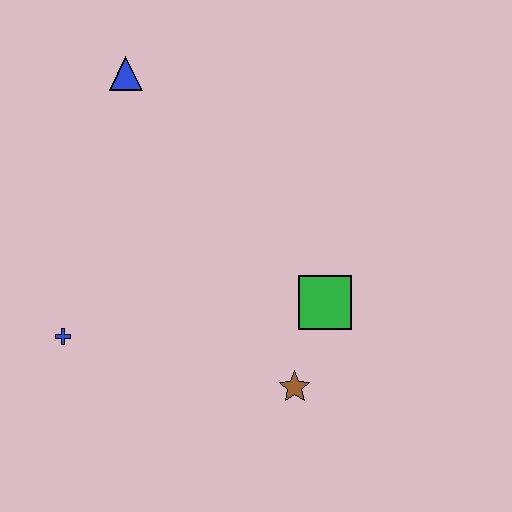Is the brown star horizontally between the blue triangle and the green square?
Yes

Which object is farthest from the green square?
The blue triangle is farthest from the green square.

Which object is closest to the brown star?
The green square is closest to the brown star.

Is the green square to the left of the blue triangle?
No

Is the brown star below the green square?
Yes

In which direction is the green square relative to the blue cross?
The green square is to the right of the blue cross.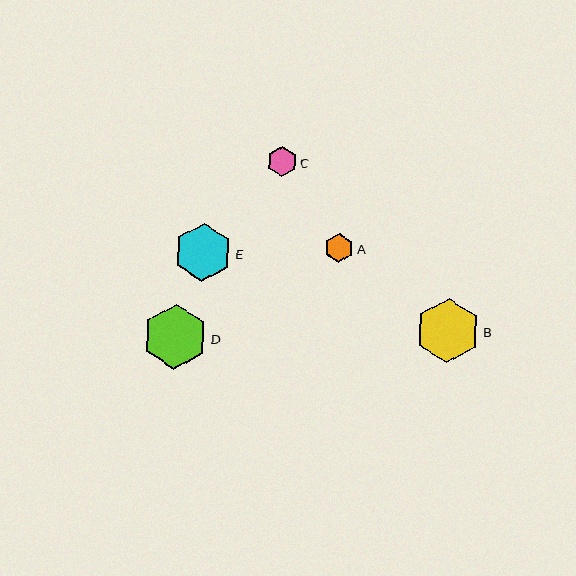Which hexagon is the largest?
Hexagon D is the largest with a size of approximately 65 pixels.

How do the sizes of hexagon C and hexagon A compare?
Hexagon C and hexagon A are approximately the same size.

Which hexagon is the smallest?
Hexagon A is the smallest with a size of approximately 29 pixels.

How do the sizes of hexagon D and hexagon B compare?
Hexagon D and hexagon B are approximately the same size.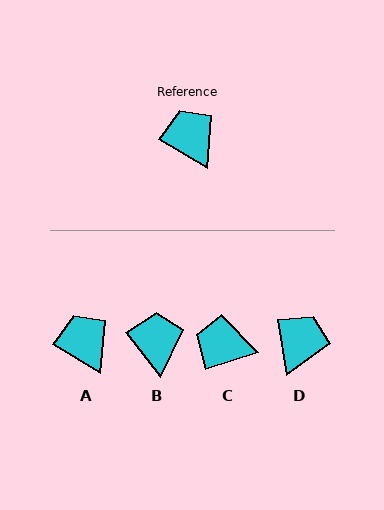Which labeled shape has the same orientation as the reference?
A.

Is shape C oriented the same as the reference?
No, it is off by about 49 degrees.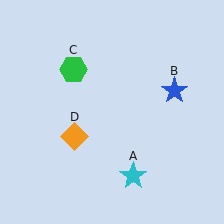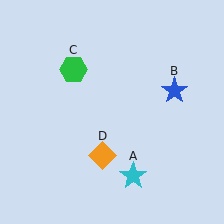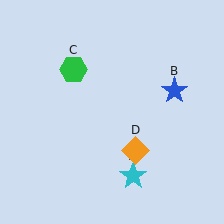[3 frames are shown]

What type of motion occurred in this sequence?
The orange diamond (object D) rotated counterclockwise around the center of the scene.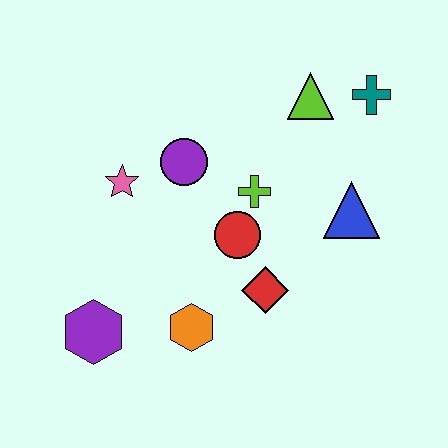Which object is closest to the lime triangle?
The teal cross is closest to the lime triangle.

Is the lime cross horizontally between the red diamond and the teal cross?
No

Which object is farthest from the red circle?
The teal cross is farthest from the red circle.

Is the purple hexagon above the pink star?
No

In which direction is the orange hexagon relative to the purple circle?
The orange hexagon is below the purple circle.